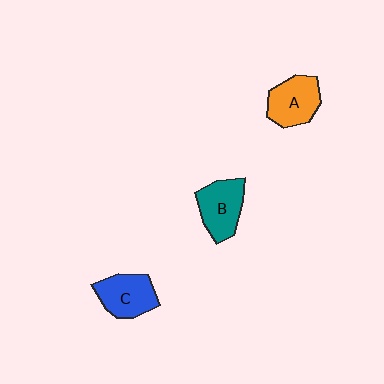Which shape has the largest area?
Shape B (teal).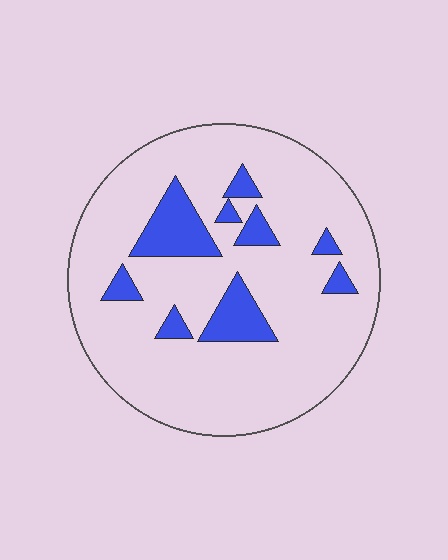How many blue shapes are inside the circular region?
9.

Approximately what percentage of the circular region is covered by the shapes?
Approximately 15%.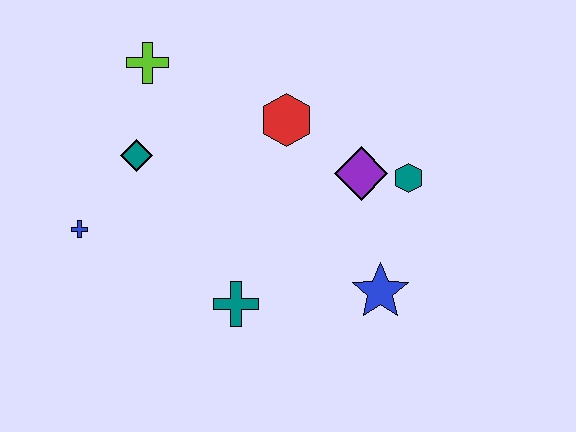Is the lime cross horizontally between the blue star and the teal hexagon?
No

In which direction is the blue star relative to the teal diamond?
The blue star is to the right of the teal diamond.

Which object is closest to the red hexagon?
The purple diamond is closest to the red hexagon.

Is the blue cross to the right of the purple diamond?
No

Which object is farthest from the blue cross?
The teal hexagon is farthest from the blue cross.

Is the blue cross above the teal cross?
Yes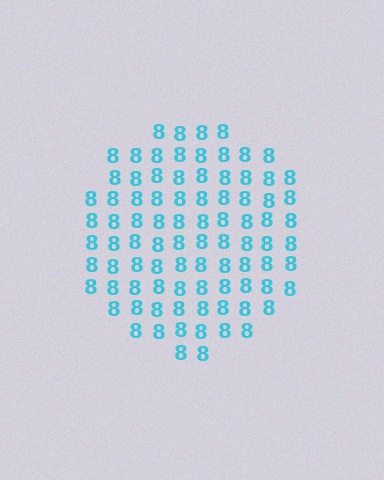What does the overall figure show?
The overall figure shows a circle.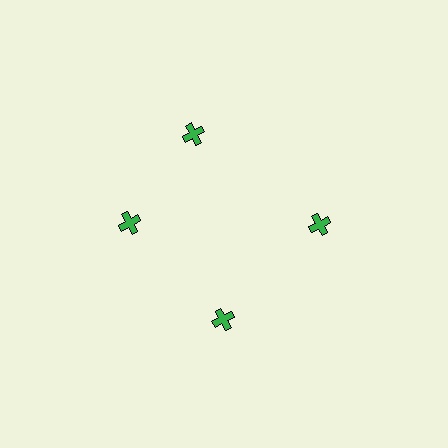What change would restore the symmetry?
The symmetry would be restored by rotating it back into even spacing with its neighbors so that all 4 crosses sit at equal angles and equal distance from the center.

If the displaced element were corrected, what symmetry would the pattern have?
It would have 4-fold rotational symmetry — the pattern would map onto itself every 90 degrees.